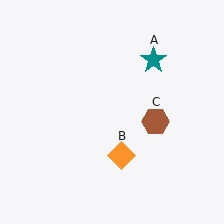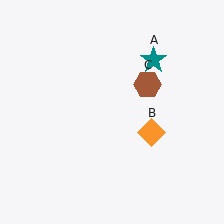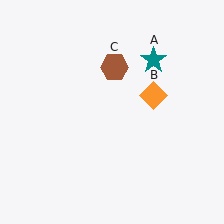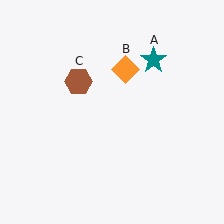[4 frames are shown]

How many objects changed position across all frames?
2 objects changed position: orange diamond (object B), brown hexagon (object C).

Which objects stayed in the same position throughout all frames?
Teal star (object A) remained stationary.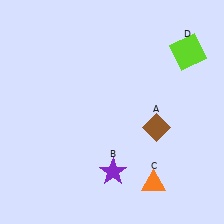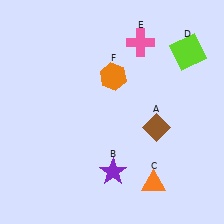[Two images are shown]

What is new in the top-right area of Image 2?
An orange hexagon (F) was added in the top-right area of Image 2.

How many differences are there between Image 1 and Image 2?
There are 2 differences between the two images.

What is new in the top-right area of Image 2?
A pink cross (E) was added in the top-right area of Image 2.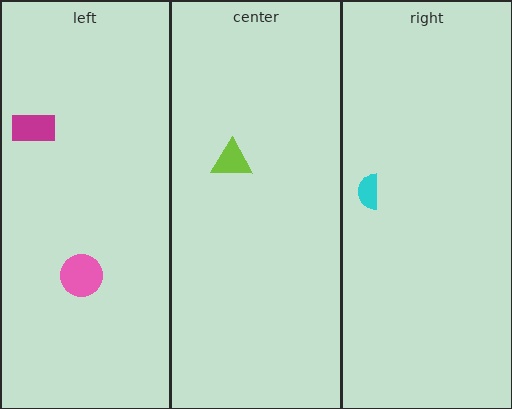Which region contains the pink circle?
The left region.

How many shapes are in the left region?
2.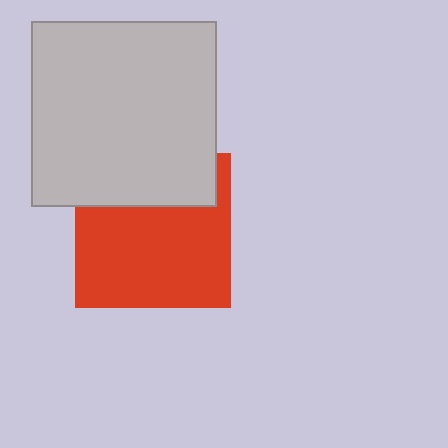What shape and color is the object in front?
The object in front is a light gray square.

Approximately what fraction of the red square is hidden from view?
Roughly 32% of the red square is hidden behind the light gray square.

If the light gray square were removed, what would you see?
You would see the complete red square.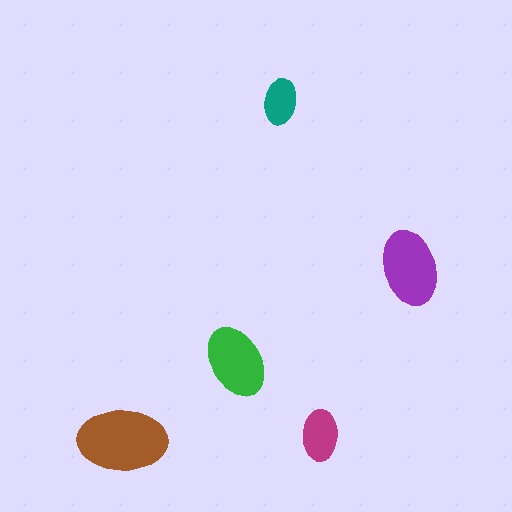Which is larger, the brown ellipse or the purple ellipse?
The brown one.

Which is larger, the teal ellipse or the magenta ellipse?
The magenta one.